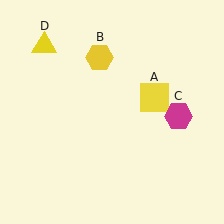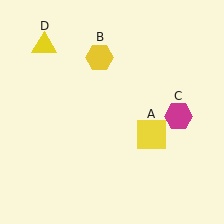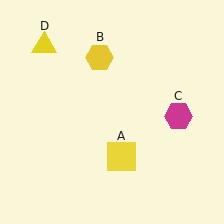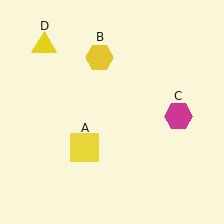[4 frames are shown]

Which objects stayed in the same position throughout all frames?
Yellow hexagon (object B) and magenta hexagon (object C) and yellow triangle (object D) remained stationary.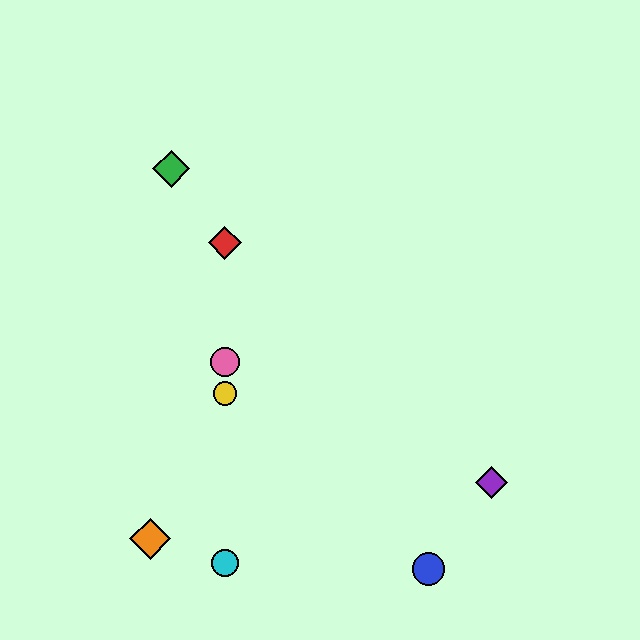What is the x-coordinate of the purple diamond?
The purple diamond is at x≈491.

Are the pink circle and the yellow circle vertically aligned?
Yes, both are at x≈225.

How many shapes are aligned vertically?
4 shapes (the red diamond, the yellow circle, the cyan circle, the pink circle) are aligned vertically.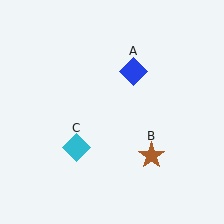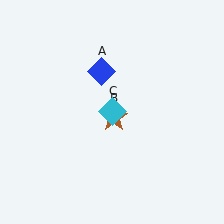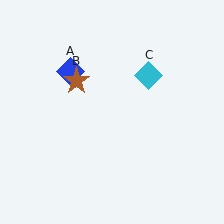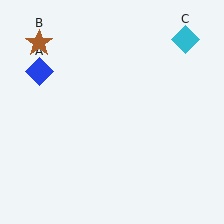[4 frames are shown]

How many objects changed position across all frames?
3 objects changed position: blue diamond (object A), brown star (object B), cyan diamond (object C).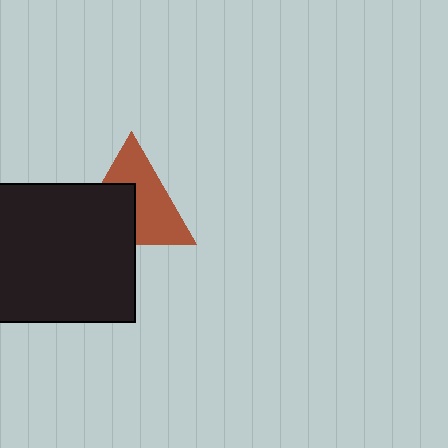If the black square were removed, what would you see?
You would see the complete brown triangle.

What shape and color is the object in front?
The object in front is a black square.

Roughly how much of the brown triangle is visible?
About half of it is visible (roughly 57%).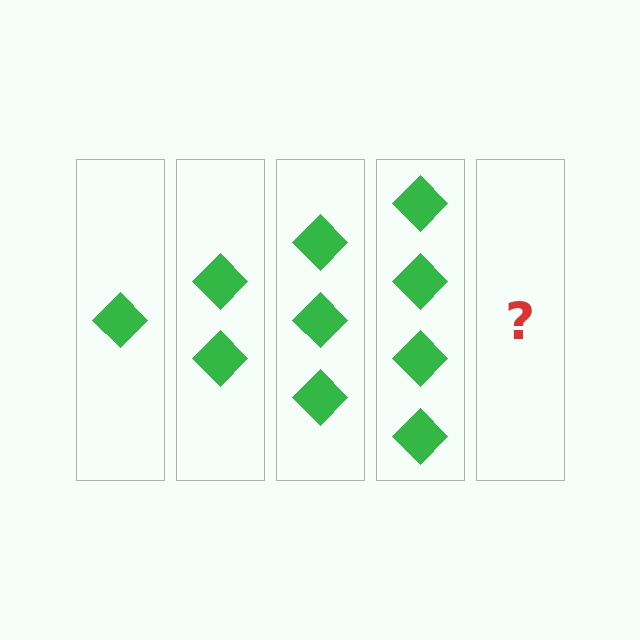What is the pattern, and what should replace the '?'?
The pattern is that each step adds one more diamond. The '?' should be 5 diamonds.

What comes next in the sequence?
The next element should be 5 diamonds.